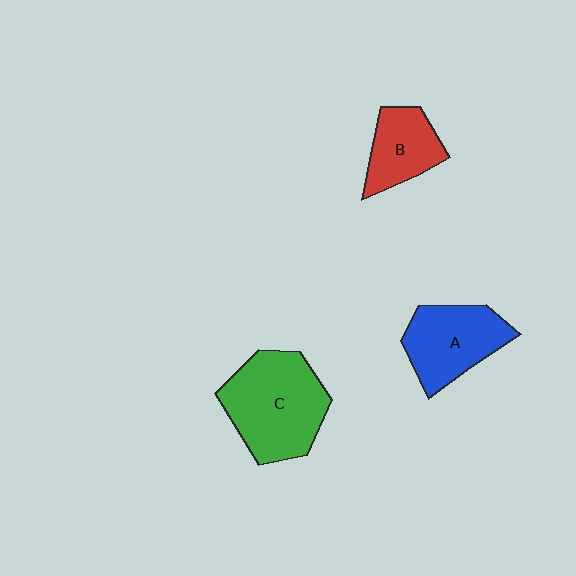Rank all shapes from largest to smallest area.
From largest to smallest: C (green), A (blue), B (red).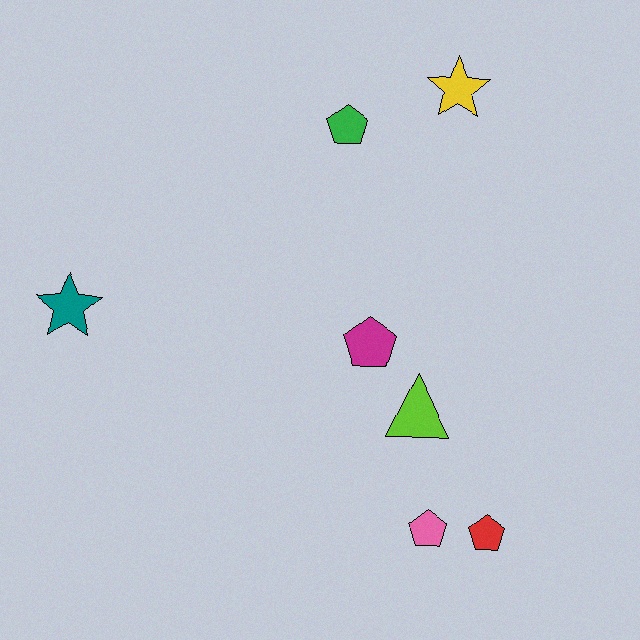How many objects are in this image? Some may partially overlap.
There are 7 objects.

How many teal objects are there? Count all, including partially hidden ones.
There is 1 teal object.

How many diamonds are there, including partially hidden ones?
There are no diamonds.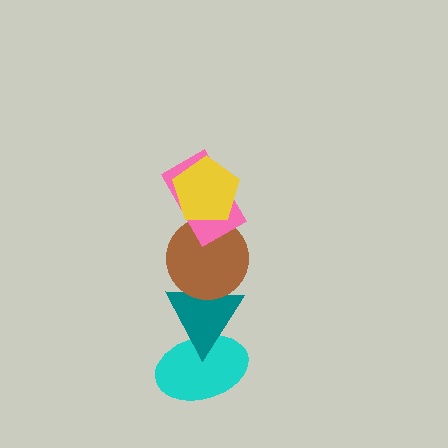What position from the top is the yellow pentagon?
The yellow pentagon is 1st from the top.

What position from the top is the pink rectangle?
The pink rectangle is 2nd from the top.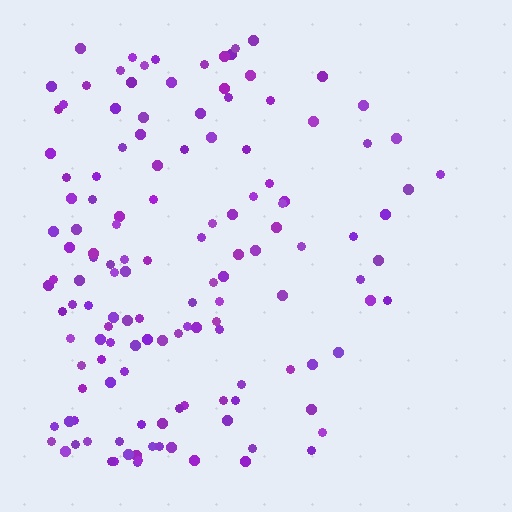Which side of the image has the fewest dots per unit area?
The right.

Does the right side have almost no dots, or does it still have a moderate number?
Still a moderate number, just noticeably fewer than the left.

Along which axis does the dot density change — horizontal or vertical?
Horizontal.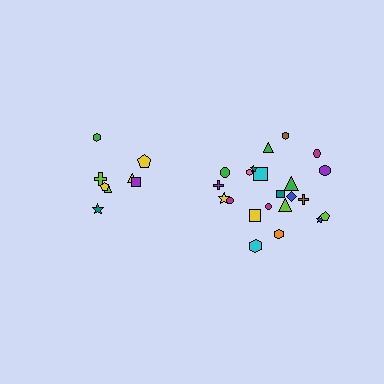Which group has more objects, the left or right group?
The right group.